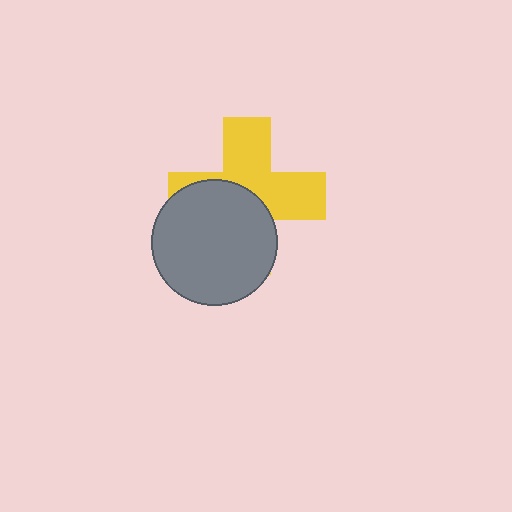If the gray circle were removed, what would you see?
You would see the complete yellow cross.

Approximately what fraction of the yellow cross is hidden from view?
Roughly 47% of the yellow cross is hidden behind the gray circle.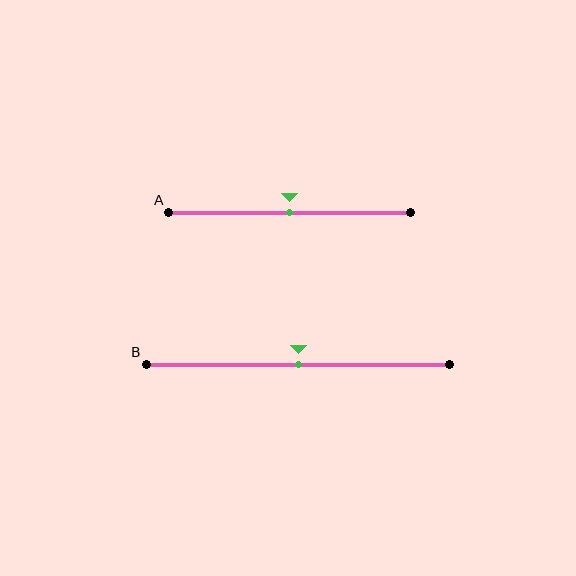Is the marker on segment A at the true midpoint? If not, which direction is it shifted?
Yes, the marker on segment A is at the true midpoint.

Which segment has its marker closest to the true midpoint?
Segment A has its marker closest to the true midpoint.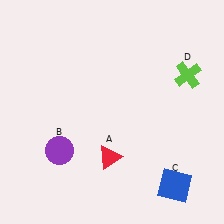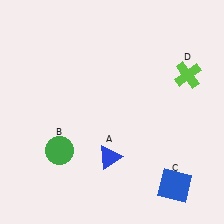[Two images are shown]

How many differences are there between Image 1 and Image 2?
There are 2 differences between the two images.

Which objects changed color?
A changed from red to blue. B changed from purple to green.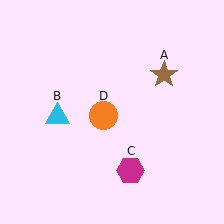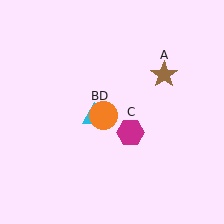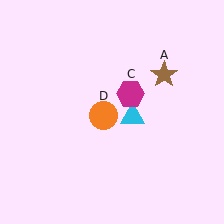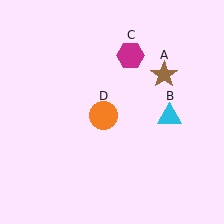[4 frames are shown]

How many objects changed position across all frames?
2 objects changed position: cyan triangle (object B), magenta hexagon (object C).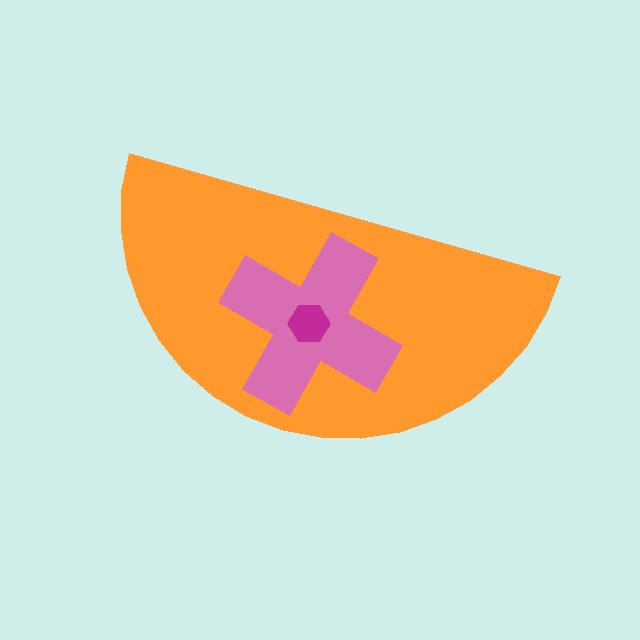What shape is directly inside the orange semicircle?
The pink cross.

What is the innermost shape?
The magenta hexagon.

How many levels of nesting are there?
3.